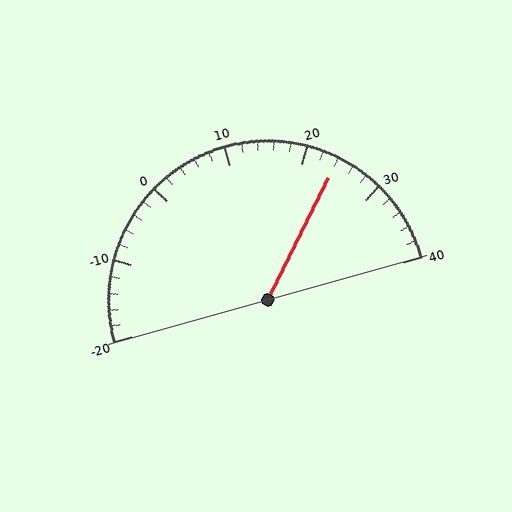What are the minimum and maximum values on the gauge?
The gauge ranges from -20 to 40.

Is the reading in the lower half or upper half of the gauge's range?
The reading is in the upper half of the range (-20 to 40).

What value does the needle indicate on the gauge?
The needle indicates approximately 24.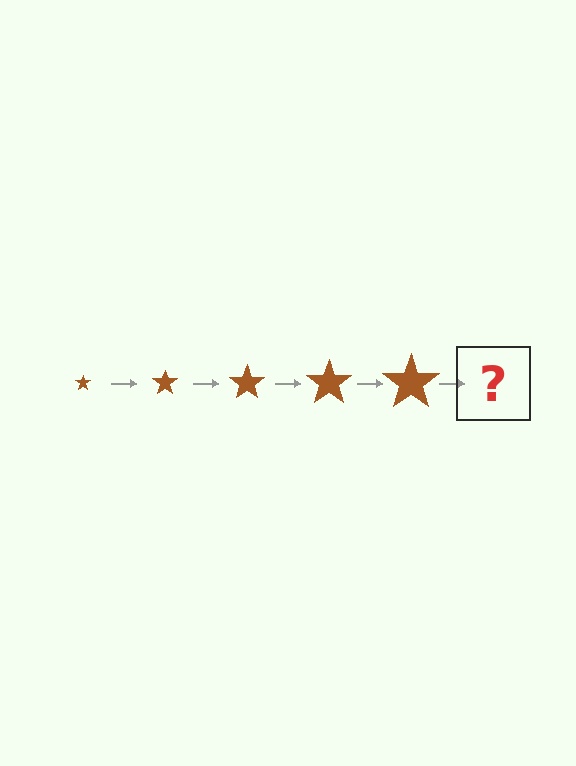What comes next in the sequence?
The next element should be a brown star, larger than the previous one.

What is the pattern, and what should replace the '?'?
The pattern is that the star gets progressively larger each step. The '?' should be a brown star, larger than the previous one.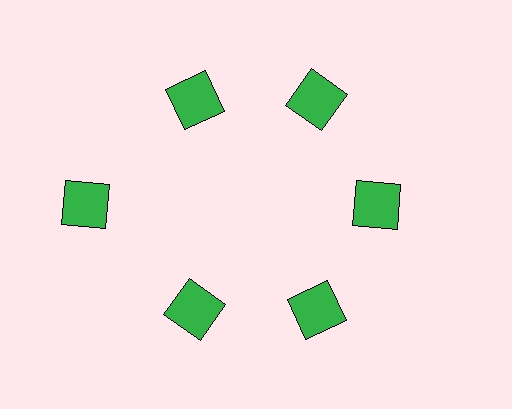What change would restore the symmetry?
The symmetry would be restored by moving it inward, back onto the ring so that all 6 squares sit at equal angles and equal distance from the center.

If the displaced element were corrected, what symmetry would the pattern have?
It would have 6-fold rotational symmetry — the pattern would map onto itself every 60 degrees.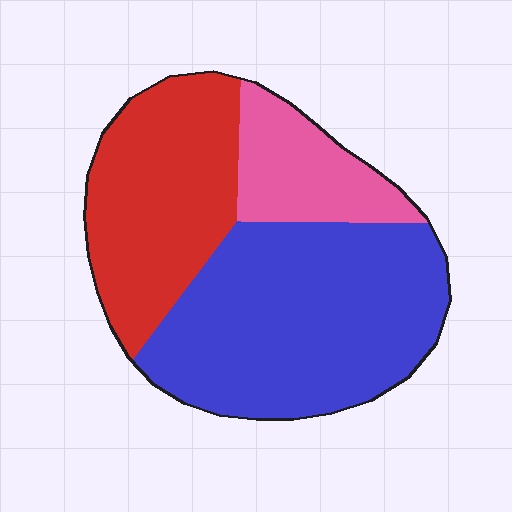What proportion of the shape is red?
Red takes up between a quarter and a half of the shape.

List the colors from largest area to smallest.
From largest to smallest: blue, red, pink.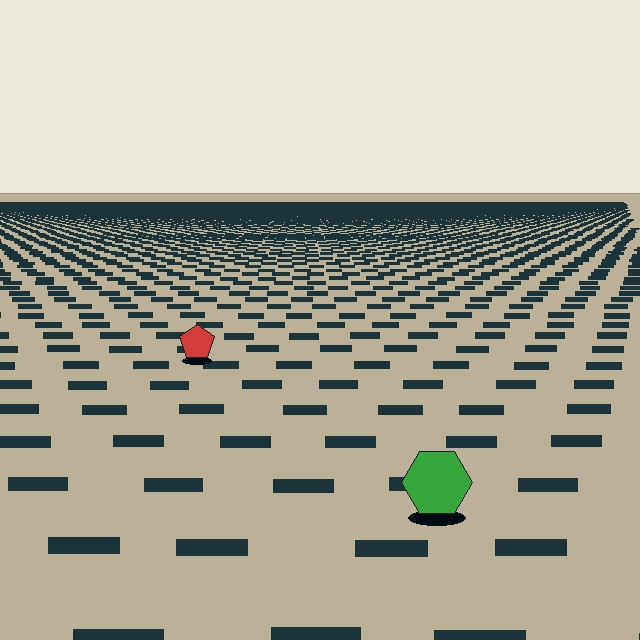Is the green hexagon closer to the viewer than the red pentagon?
Yes. The green hexagon is closer — you can tell from the texture gradient: the ground texture is coarser near it.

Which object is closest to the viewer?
The green hexagon is closest. The texture marks near it are larger and more spread out.